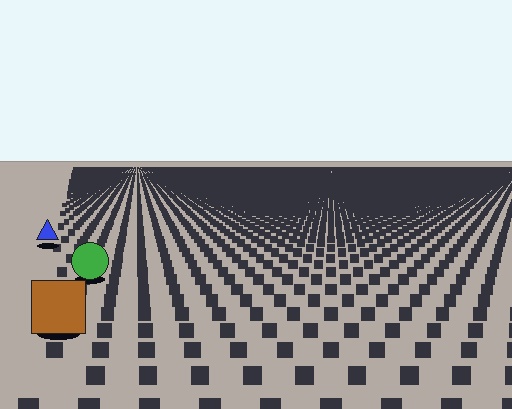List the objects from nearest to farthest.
From nearest to farthest: the brown square, the green circle, the blue triangle.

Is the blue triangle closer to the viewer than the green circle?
No. The green circle is closer — you can tell from the texture gradient: the ground texture is coarser near it.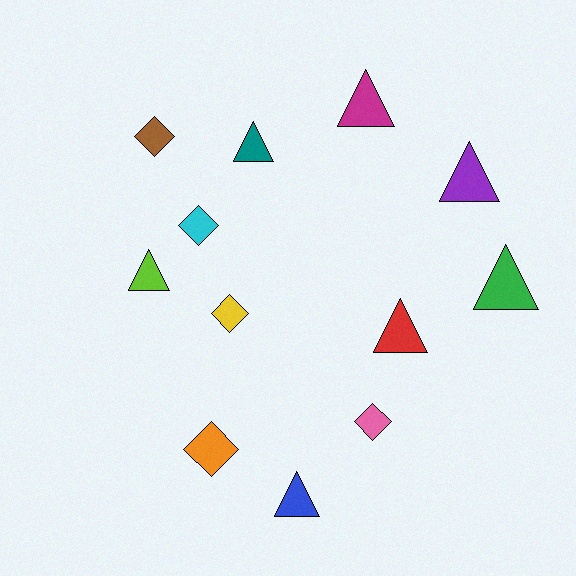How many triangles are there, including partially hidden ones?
There are 7 triangles.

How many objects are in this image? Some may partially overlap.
There are 12 objects.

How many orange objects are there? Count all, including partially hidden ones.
There is 1 orange object.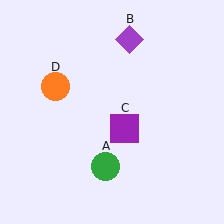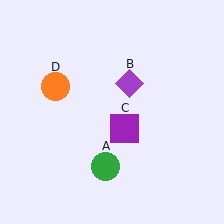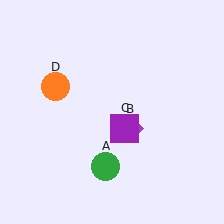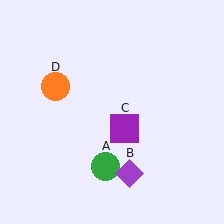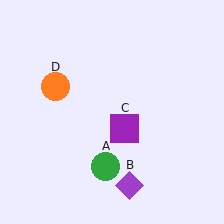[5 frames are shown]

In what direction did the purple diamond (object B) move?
The purple diamond (object B) moved down.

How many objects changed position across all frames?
1 object changed position: purple diamond (object B).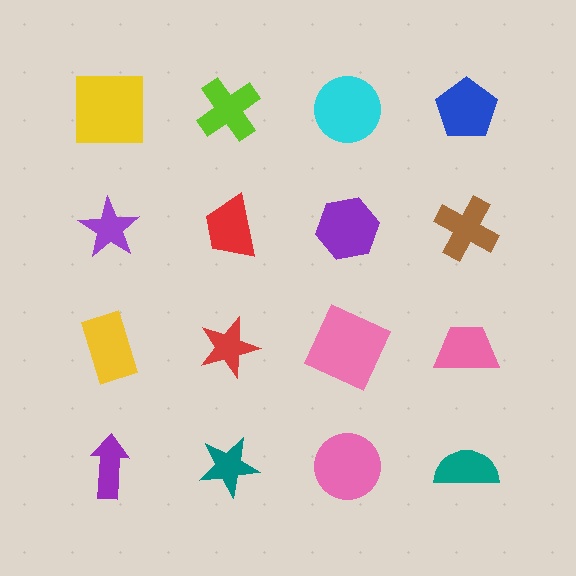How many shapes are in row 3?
4 shapes.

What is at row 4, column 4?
A teal semicircle.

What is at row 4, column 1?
A purple arrow.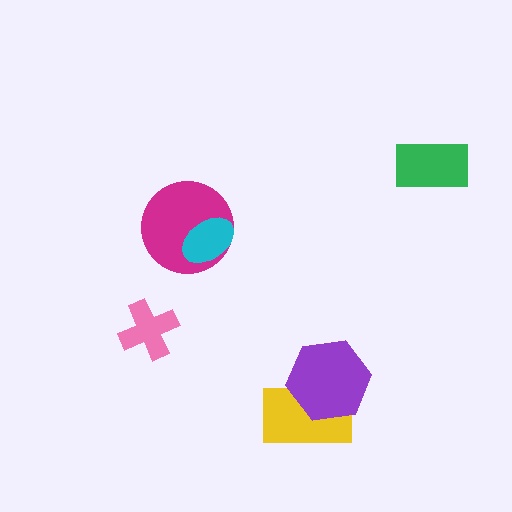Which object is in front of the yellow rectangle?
The purple hexagon is in front of the yellow rectangle.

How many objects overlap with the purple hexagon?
1 object overlaps with the purple hexagon.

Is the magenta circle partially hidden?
Yes, it is partially covered by another shape.